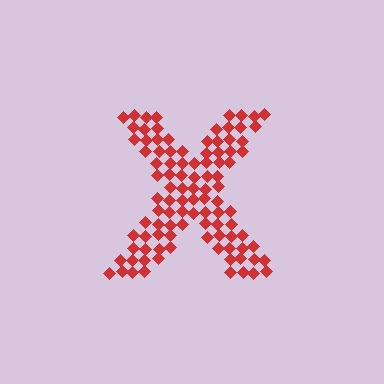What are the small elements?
The small elements are diamonds.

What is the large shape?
The large shape is the letter X.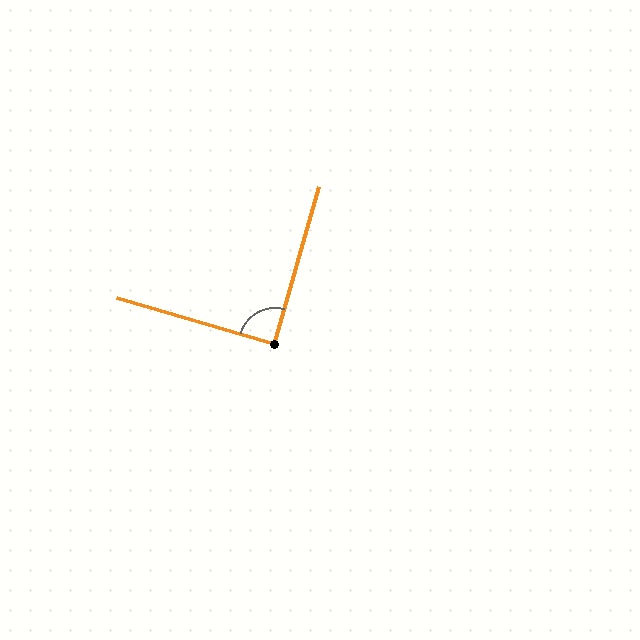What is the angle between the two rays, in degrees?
Approximately 90 degrees.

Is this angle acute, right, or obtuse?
It is approximately a right angle.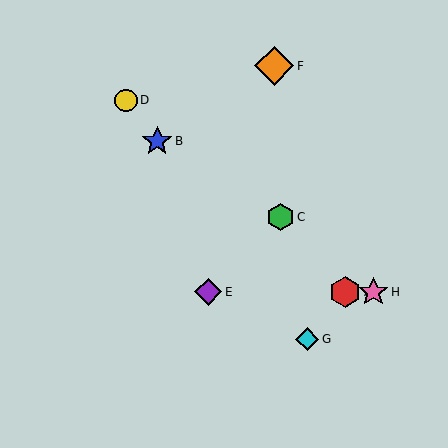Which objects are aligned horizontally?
Objects A, E, H are aligned horizontally.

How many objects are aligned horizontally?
3 objects (A, E, H) are aligned horizontally.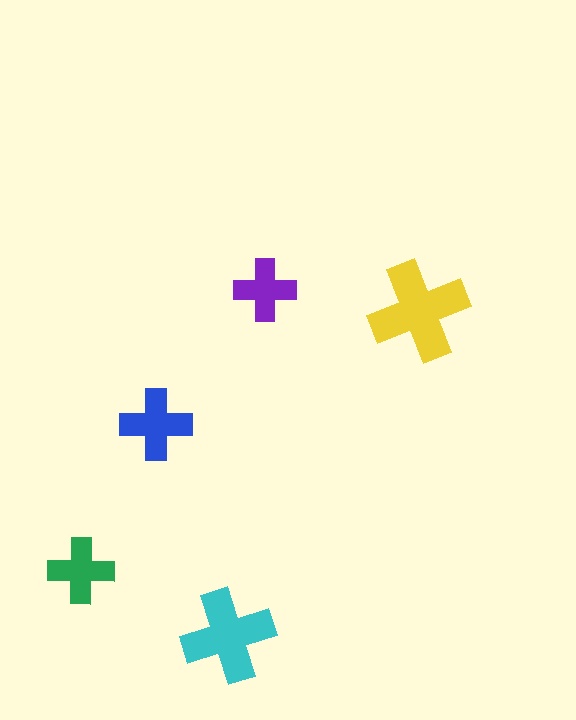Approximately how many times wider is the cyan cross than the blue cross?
About 1.5 times wider.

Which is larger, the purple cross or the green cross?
The green one.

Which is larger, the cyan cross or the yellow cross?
The yellow one.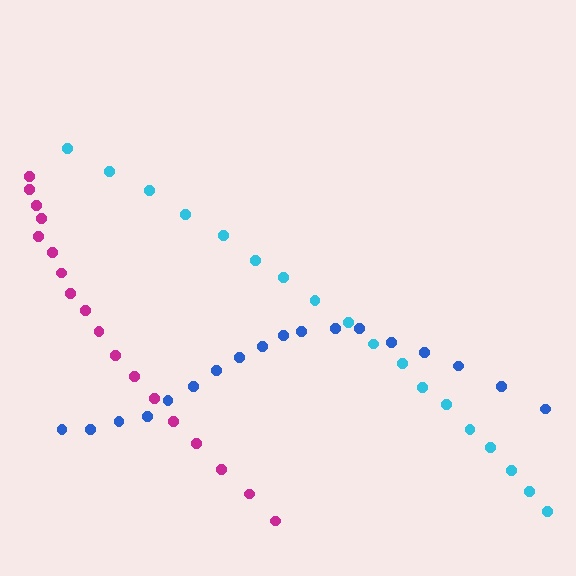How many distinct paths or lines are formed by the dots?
There are 3 distinct paths.